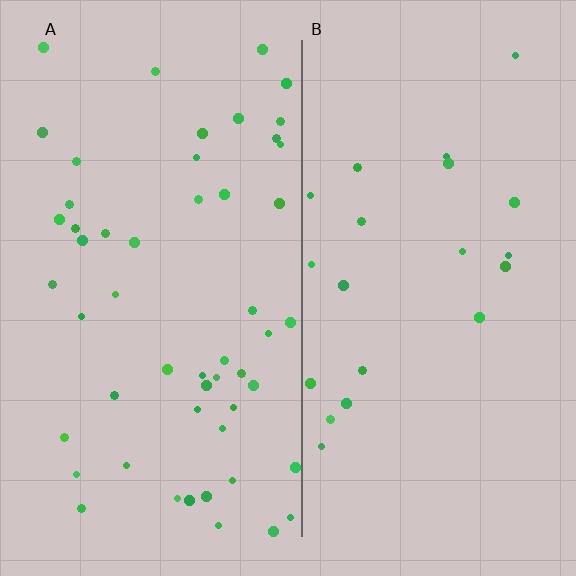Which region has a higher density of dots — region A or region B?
A (the left).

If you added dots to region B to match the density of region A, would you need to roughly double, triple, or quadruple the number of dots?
Approximately double.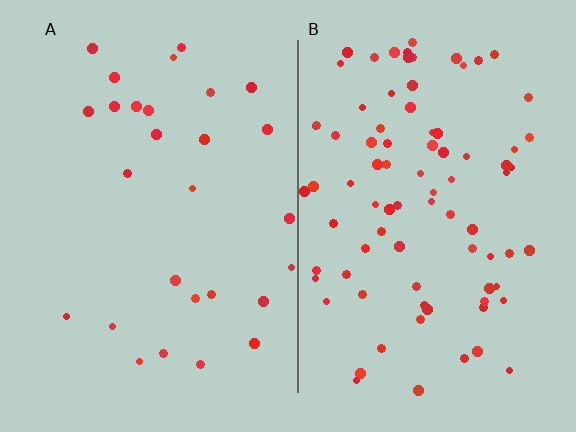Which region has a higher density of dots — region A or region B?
B (the right).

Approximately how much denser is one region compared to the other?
Approximately 3.1× — region B over region A.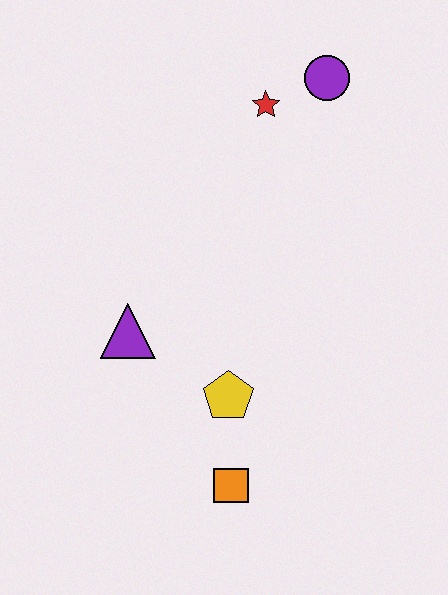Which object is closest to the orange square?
The yellow pentagon is closest to the orange square.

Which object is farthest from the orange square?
The purple circle is farthest from the orange square.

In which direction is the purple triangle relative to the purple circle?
The purple triangle is below the purple circle.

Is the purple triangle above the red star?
No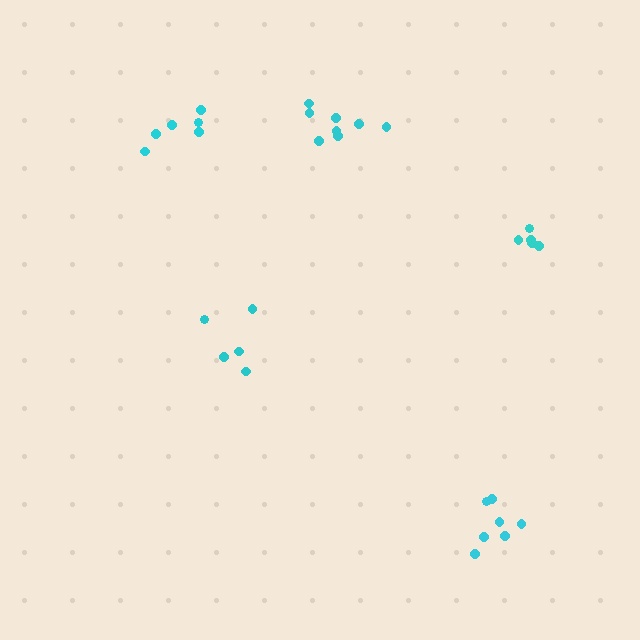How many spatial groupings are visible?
There are 5 spatial groupings.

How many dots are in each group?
Group 1: 6 dots, Group 2: 8 dots, Group 3: 5 dots, Group 4: 5 dots, Group 5: 7 dots (31 total).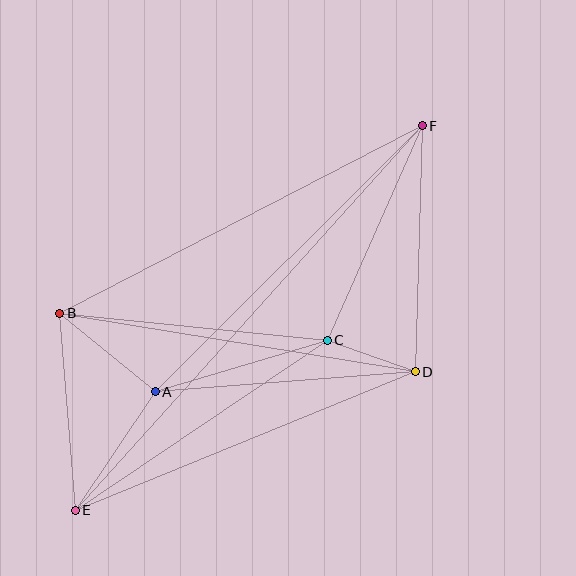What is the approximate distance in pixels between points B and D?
The distance between B and D is approximately 360 pixels.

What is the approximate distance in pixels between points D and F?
The distance between D and F is approximately 246 pixels.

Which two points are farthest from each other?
Points E and F are farthest from each other.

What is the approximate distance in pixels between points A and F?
The distance between A and F is approximately 377 pixels.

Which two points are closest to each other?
Points C and D are closest to each other.